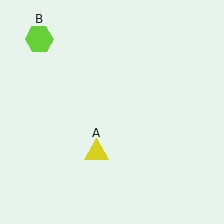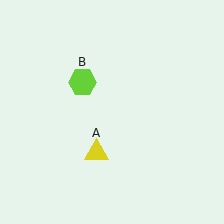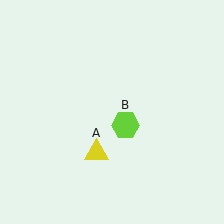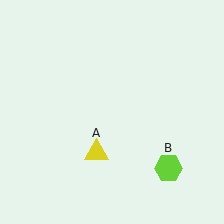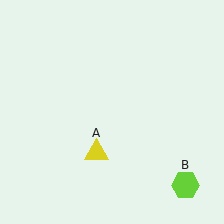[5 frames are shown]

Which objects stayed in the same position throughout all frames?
Yellow triangle (object A) remained stationary.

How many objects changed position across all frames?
1 object changed position: lime hexagon (object B).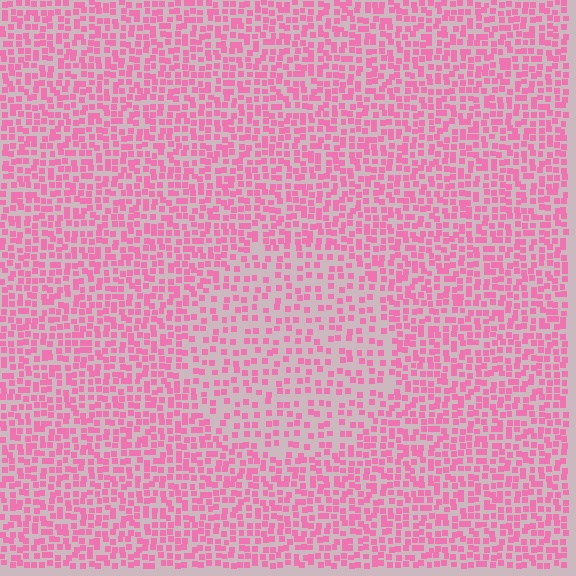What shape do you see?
I see a circle.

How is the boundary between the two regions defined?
The boundary is defined by a change in element density (approximately 1.8x ratio). All elements are the same color, size, and shape.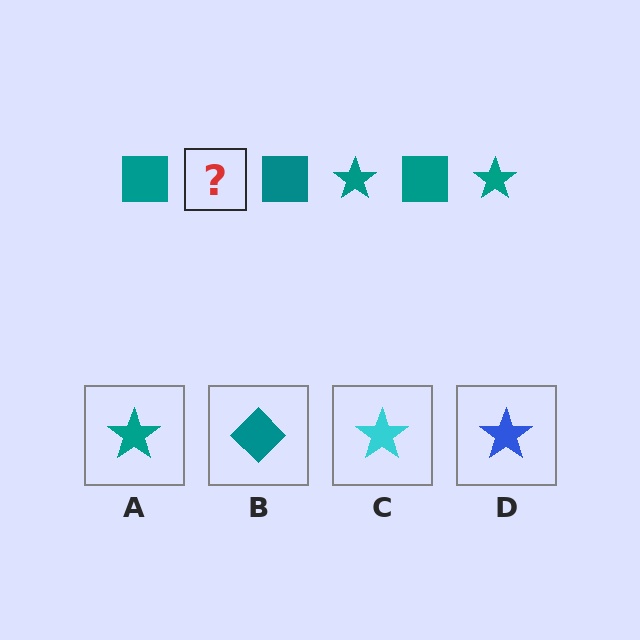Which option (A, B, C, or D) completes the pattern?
A.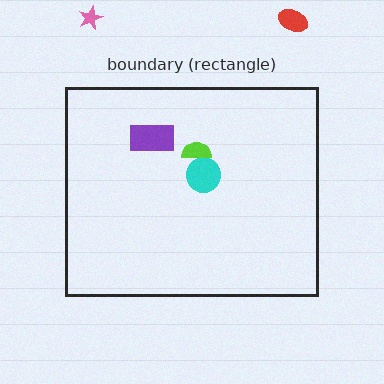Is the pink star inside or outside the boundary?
Outside.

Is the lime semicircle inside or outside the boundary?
Inside.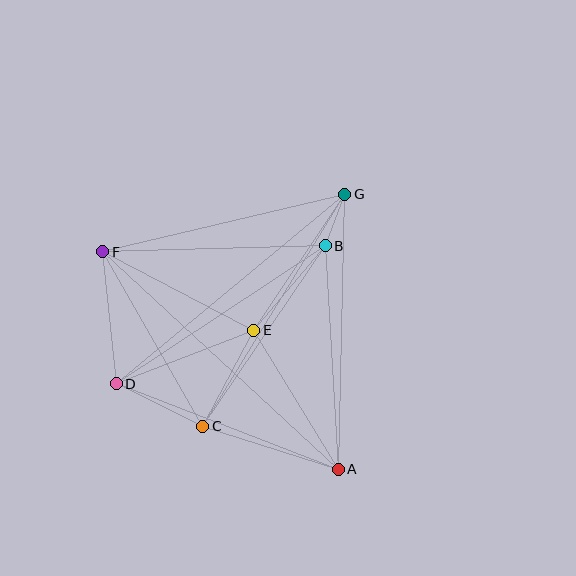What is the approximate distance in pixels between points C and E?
The distance between C and E is approximately 109 pixels.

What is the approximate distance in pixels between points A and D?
The distance between A and D is approximately 238 pixels.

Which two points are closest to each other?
Points B and G are closest to each other.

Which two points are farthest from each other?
Points A and F are farthest from each other.